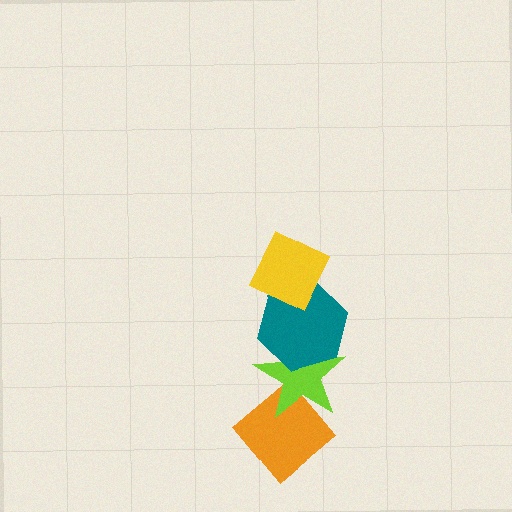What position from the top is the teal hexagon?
The teal hexagon is 2nd from the top.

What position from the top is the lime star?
The lime star is 3rd from the top.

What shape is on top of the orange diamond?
The lime star is on top of the orange diamond.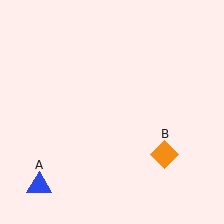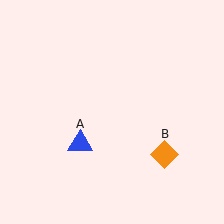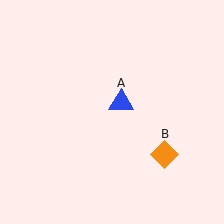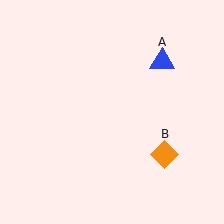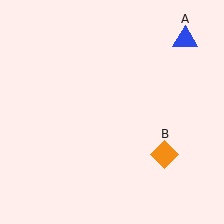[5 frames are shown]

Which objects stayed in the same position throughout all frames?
Orange diamond (object B) remained stationary.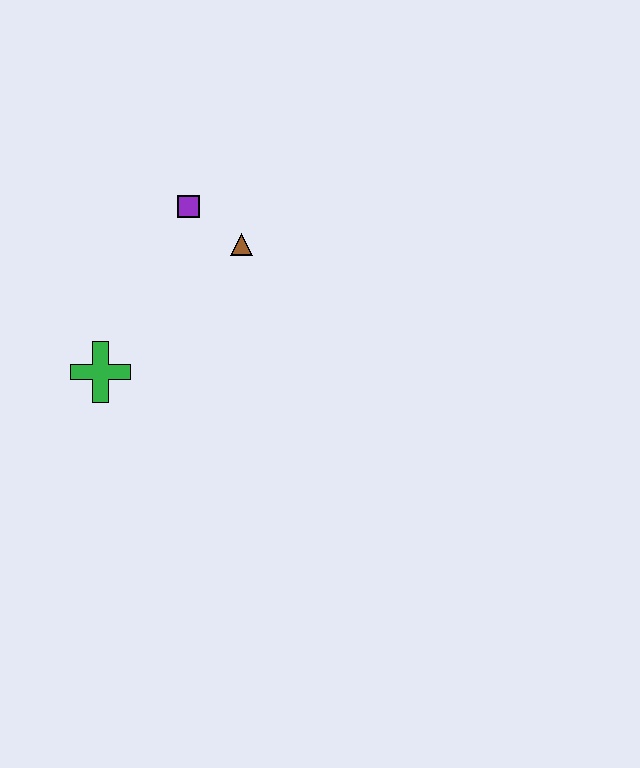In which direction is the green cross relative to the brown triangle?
The green cross is to the left of the brown triangle.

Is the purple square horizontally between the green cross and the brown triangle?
Yes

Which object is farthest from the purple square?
The green cross is farthest from the purple square.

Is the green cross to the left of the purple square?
Yes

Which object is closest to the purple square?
The brown triangle is closest to the purple square.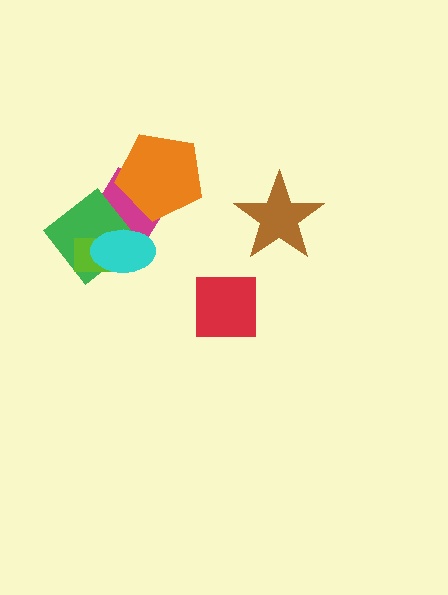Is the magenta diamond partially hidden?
Yes, it is partially covered by another shape.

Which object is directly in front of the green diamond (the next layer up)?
The lime rectangle is directly in front of the green diamond.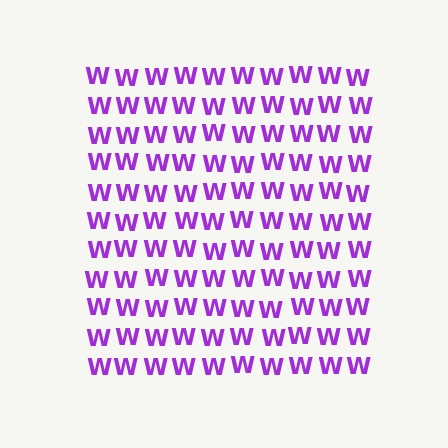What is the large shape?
The large shape is a square.